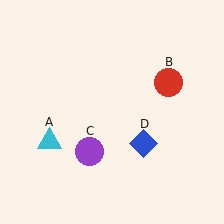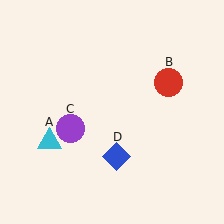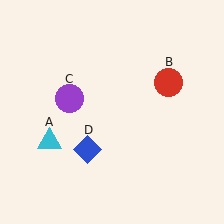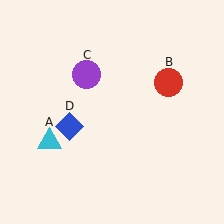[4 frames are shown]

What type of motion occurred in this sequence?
The purple circle (object C), blue diamond (object D) rotated clockwise around the center of the scene.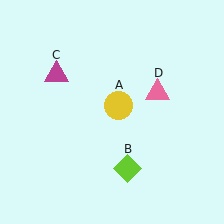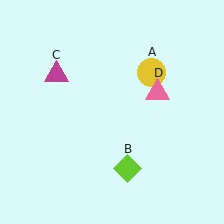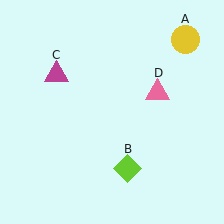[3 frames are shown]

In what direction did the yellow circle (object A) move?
The yellow circle (object A) moved up and to the right.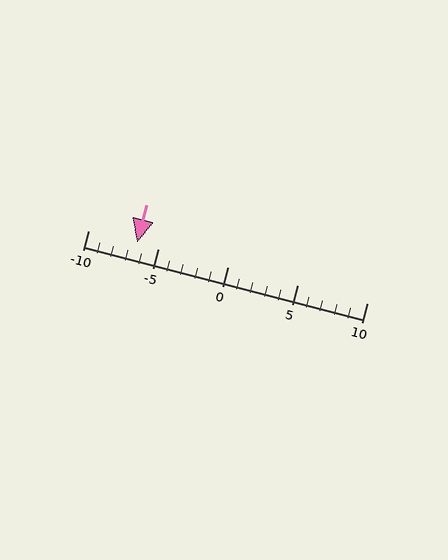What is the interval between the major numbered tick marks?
The major tick marks are spaced 5 units apart.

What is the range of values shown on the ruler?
The ruler shows values from -10 to 10.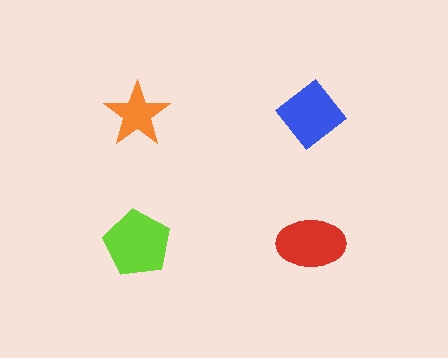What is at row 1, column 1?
An orange star.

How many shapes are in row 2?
2 shapes.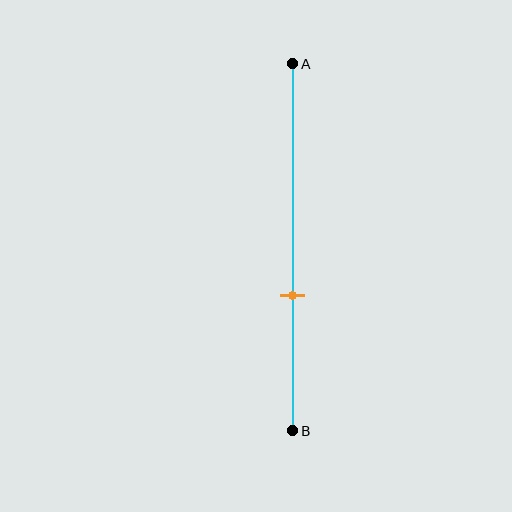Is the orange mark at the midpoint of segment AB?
No, the mark is at about 65% from A, not at the 50% midpoint.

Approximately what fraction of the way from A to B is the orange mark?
The orange mark is approximately 65% of the way from A to B.